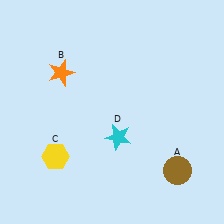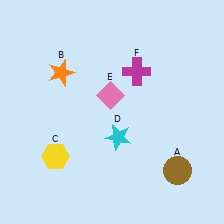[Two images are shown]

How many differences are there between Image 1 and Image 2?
There are 2 differences between the two images.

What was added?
A pink diamond (E), a magenta cross (F) were added in Image 2.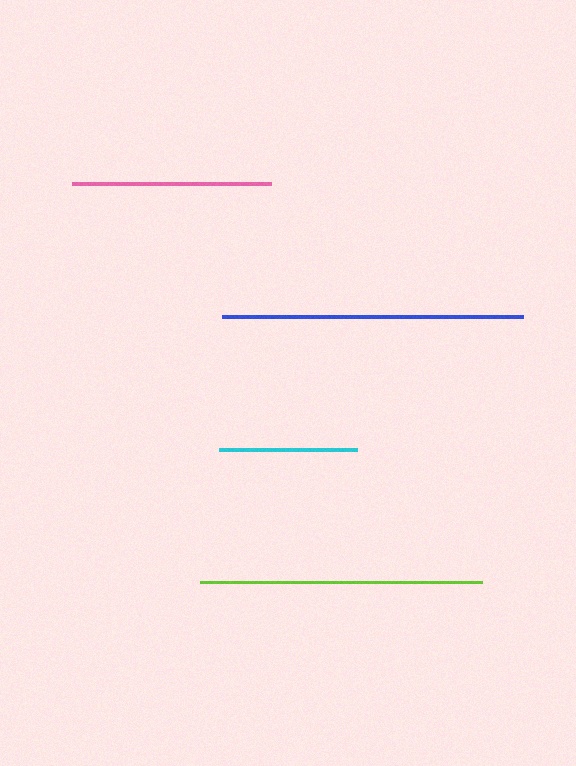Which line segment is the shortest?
The cyan line is the shortest at approximately 138 pixels.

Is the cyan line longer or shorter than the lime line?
The lime line is longer than the cyan line.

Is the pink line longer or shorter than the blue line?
The blue line is longer than the pink line.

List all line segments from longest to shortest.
From longest to shortest: blue, lime, pink, cyan.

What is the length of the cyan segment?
The cyan segment is approximately 138 pixels long.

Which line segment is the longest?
The blue line is the longest at approximately 301 pixels.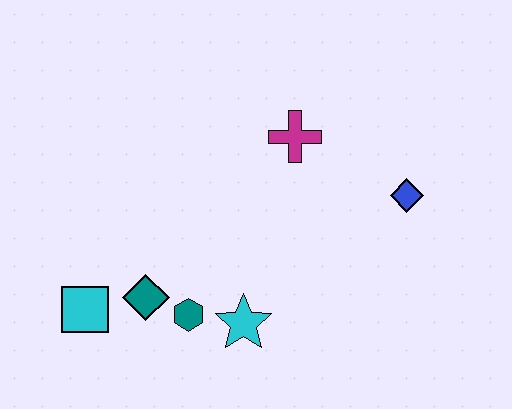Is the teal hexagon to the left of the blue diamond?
Yes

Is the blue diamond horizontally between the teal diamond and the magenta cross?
No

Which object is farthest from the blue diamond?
The cyan square is farthest from the blue diamond.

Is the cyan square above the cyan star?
Yes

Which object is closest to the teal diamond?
The teal hexagon is closest to the teal diamond.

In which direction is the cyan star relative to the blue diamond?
The cyan star is to the left of the blue diamond.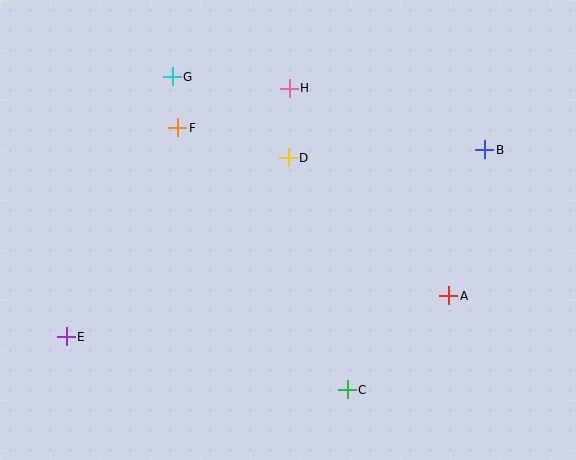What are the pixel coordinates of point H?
Point H is at (289, 88).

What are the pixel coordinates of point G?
Point G is at (172, 77).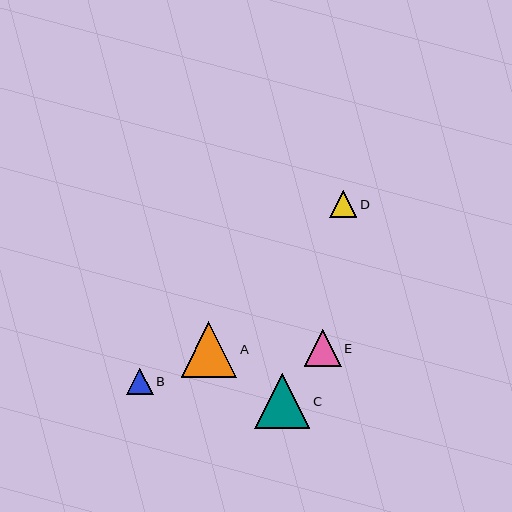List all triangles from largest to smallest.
From largest to smallest: C, A, E, D, B.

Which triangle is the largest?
Triangle C is the largest with a size of approximately 55 pixels.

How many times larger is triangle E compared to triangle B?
Triangle E is approximately 1.4 times the size of triangle B.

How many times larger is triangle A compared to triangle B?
Triangle A is approximately 2.1 times the size of triangle B.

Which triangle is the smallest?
Triangle B is the smallest with a size of approximately 26 pixels.